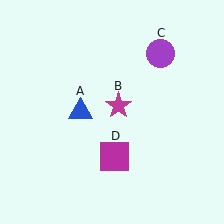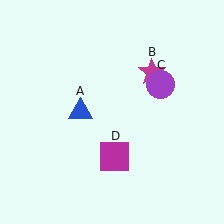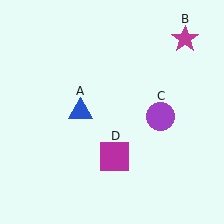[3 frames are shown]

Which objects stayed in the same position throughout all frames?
Blue triangle (object A) and magenta square (object D) remained stationary.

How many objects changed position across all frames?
2 objects changed position: magenta star (object B), purple circle (object C).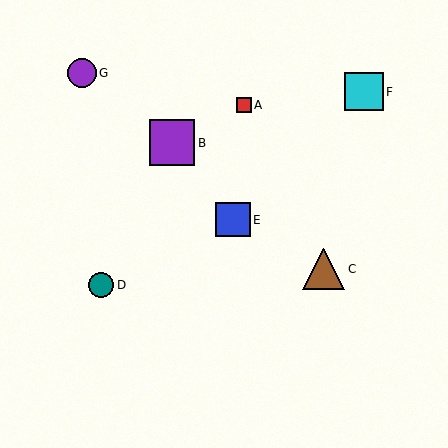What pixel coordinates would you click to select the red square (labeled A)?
Click at (244, 105) to select the red square A.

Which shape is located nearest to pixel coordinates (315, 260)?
The brown triangle (labeled C) at (324, 269) is nearest to that location.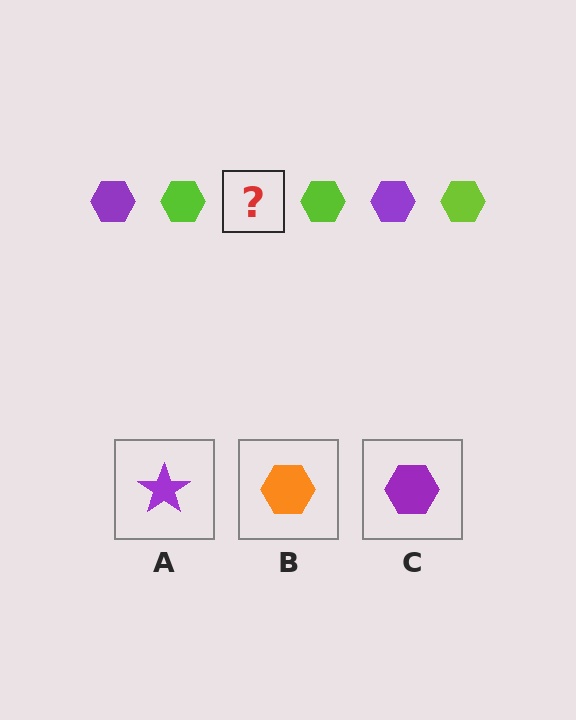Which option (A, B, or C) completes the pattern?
C.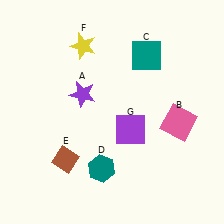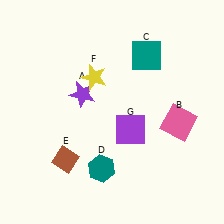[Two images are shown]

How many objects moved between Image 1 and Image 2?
1 object moved between the two images.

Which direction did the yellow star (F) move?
The yellow star (F) moved down.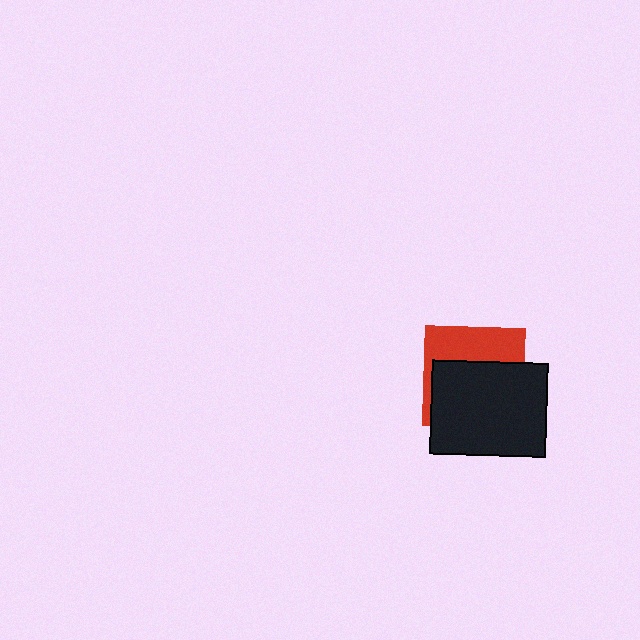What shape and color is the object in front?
The object in front is a black rectangle.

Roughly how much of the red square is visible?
A small part of it is visible (roughly 39%).